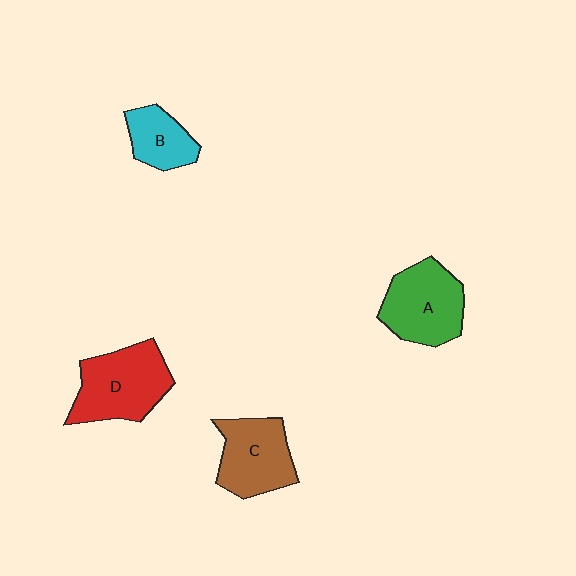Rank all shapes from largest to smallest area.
From largest to smallest: D (red), A (green), C (brown), B (cyan).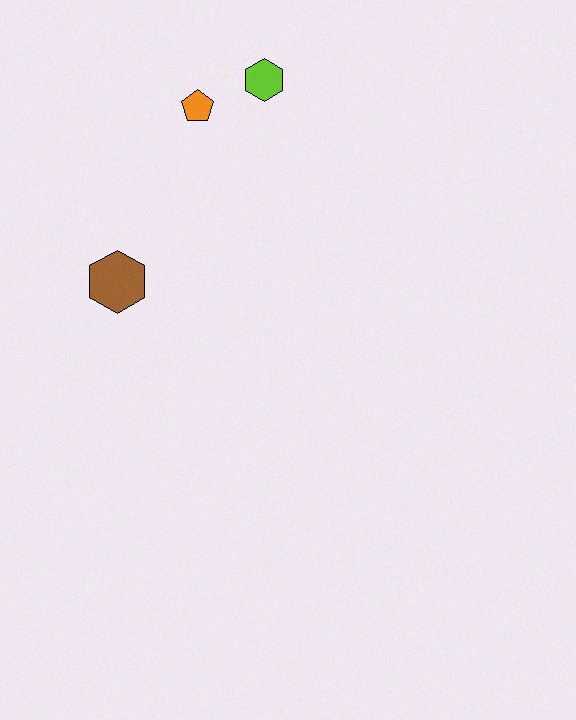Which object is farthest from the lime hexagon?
The brown hexagon is farthest from the lime hexagon.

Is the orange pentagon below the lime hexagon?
Yes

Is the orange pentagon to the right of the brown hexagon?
Yes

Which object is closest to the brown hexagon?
The orange pentagon is closest to the brown hexagon.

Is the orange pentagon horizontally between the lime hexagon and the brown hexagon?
Yes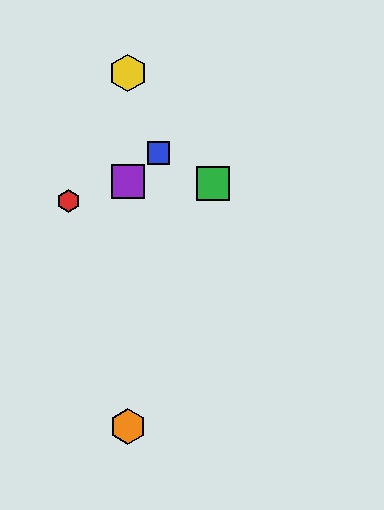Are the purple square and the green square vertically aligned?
No, the purple square is at x≈128 and the green square is at x≈213.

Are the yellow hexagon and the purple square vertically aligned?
Yes, both are at x≈128.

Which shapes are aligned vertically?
The yellow hexagon, the purple square, the orange hexagon are aligned vertically.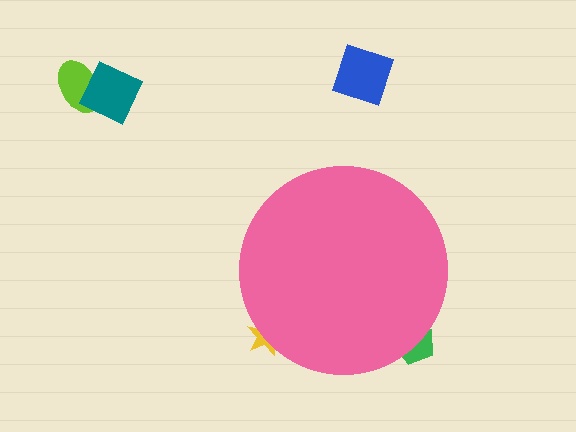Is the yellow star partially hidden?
Yes, the yellow star is partially hidden behind the pink circle.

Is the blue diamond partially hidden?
No, the blue diamond is fully visible.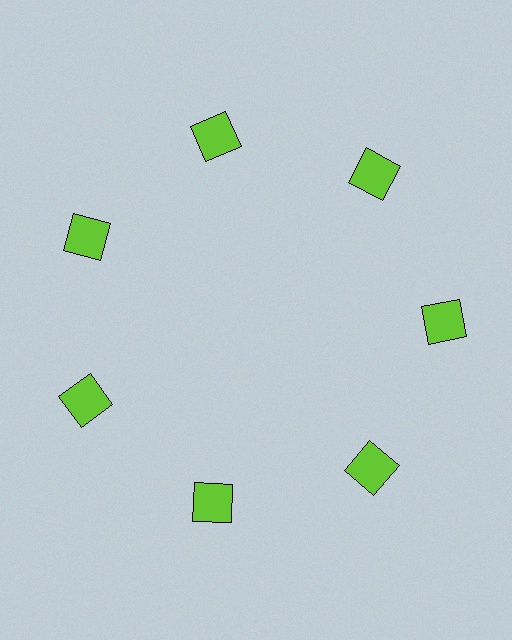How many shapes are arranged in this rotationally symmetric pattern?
There are 7 shapes, arranged in 7 groups of 1.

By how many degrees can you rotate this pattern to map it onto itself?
The pattern maps onto itself every 51 degrees of rotation.